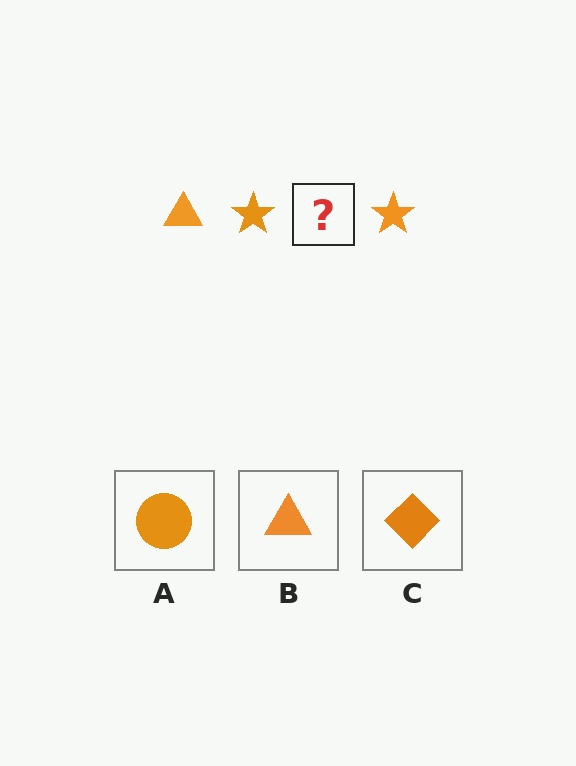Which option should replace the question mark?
Option B.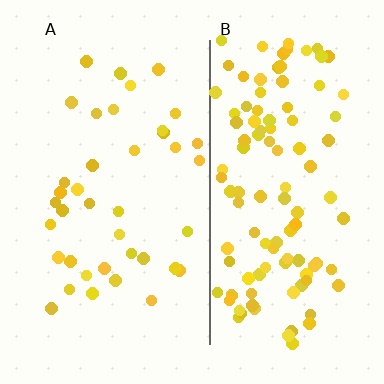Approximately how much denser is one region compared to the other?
Approximately 2.9× — region B over region A.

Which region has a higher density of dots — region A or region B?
B (the right).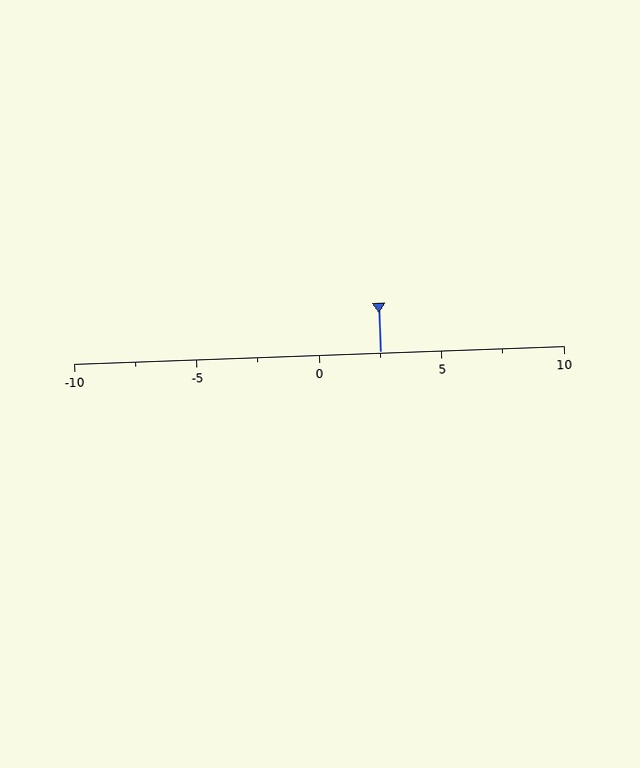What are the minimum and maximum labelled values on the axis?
The axis runs from -10 to 10.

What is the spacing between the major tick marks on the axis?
The major ticks are spaced 5 apart.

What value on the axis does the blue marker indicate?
The marker indicates approximately 2.5.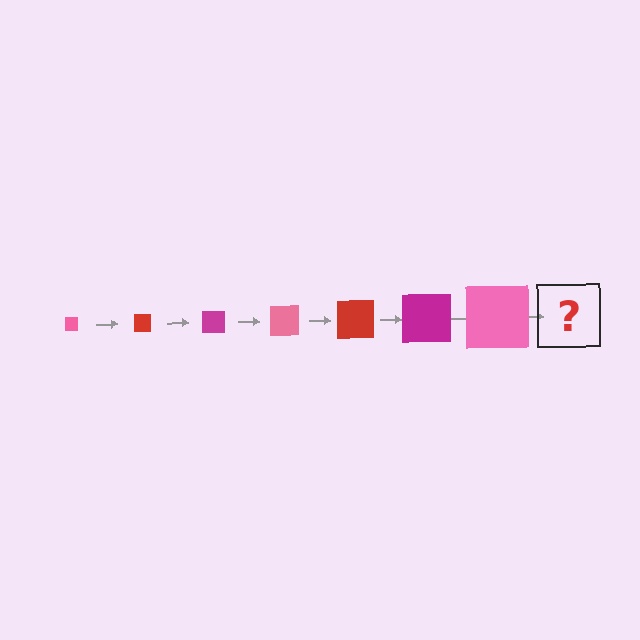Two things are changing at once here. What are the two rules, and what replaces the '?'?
The two rules are that the square grows larger each step and the color cycles through pink, red, and magenta. The '?' should be a red square, larger than the previous one.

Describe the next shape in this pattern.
It should be a red square, larger than the previous one.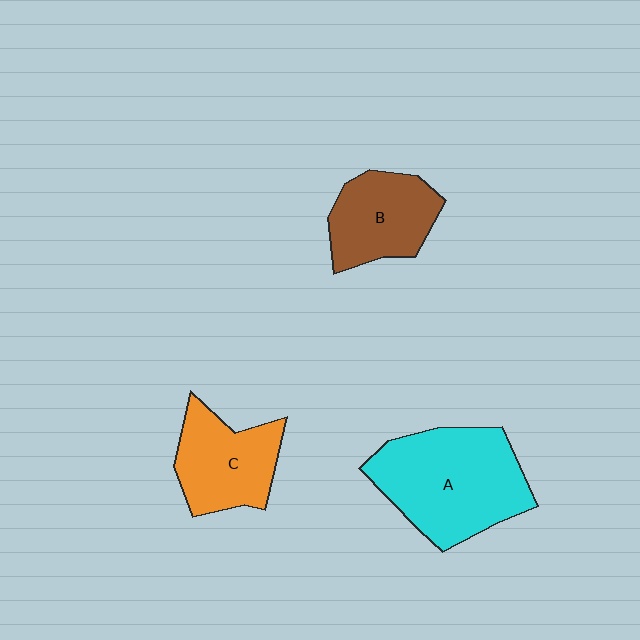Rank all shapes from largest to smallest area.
From largest to smallest: A (cyan), C (orange), B (brown).